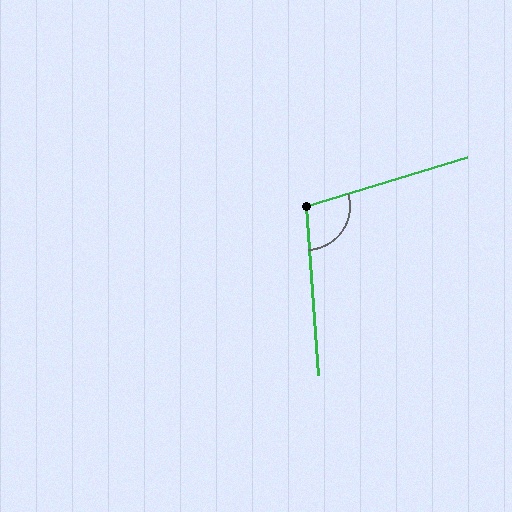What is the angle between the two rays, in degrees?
Approximately 103 degrees.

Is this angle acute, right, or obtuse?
It is obtuse.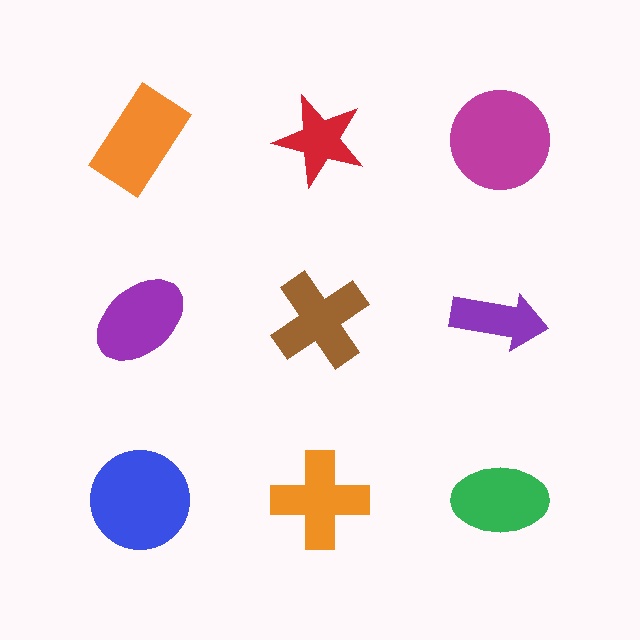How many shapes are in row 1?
3 shapes.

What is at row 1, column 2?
A red star.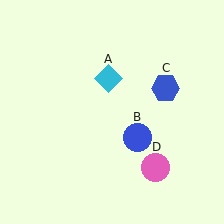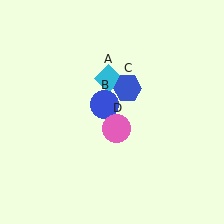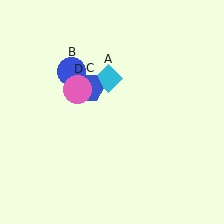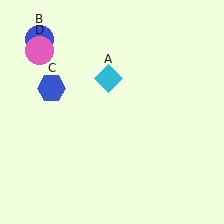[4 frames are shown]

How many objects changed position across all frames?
3 objects changed position: blue circle (object B), blue hexagon (object C), pink circle (object D).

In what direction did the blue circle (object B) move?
The blue circle (object B) moved up and to the left.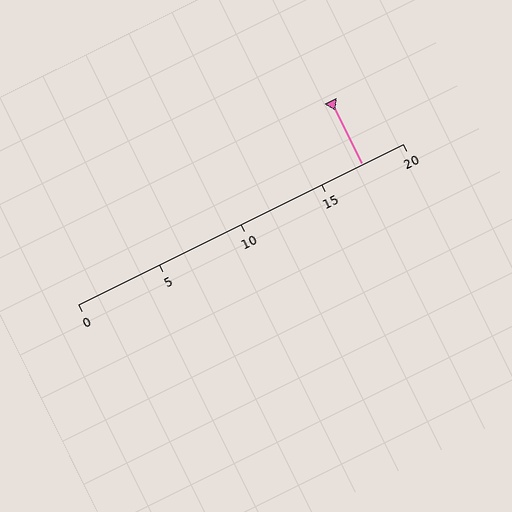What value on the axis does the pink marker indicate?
The marker indicates approximately 17.5.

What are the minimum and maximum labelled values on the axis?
The axis runs from 0 to 20.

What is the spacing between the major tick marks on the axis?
The major ticks are spaced 5 apart.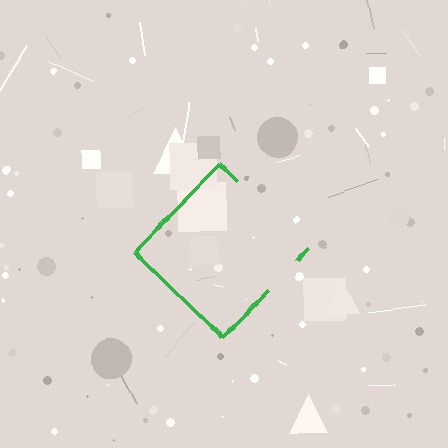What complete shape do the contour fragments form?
The contour fragments form a diamond.